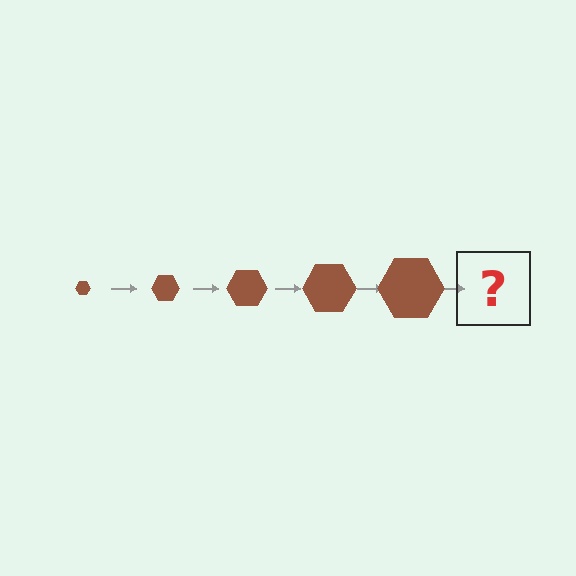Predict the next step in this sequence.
The next step is a brown hexagon, larger than the previous one.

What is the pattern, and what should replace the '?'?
The pattern is that the hexagon gets progressively larger each step. The '?' should be a brown hexagon, larger than the previous one.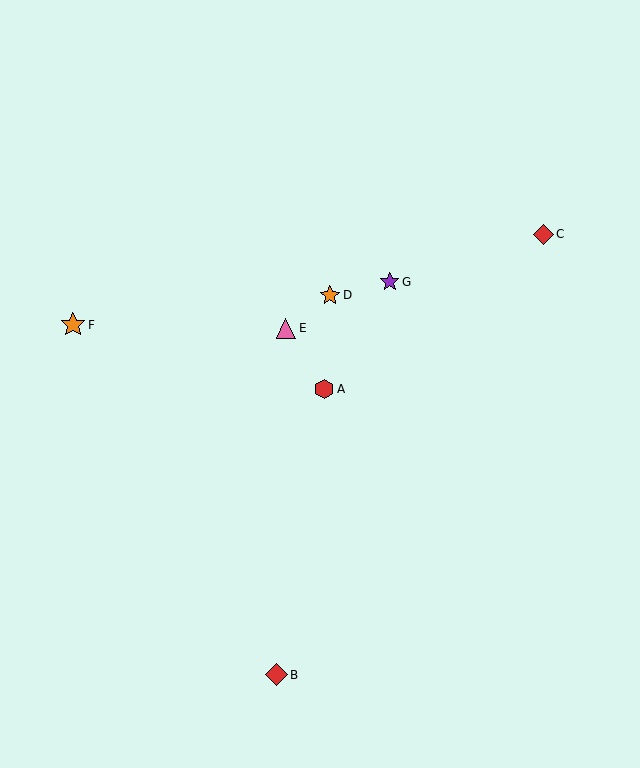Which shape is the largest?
The orange star (labeled F) is the largest.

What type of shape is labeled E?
Shape E is a pink triangle.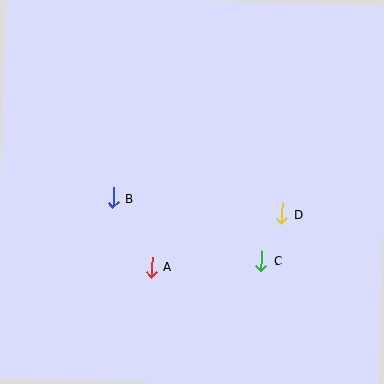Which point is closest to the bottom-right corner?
Point C is closest to the bottom-right corner.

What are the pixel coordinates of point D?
Point D is at (282, 214).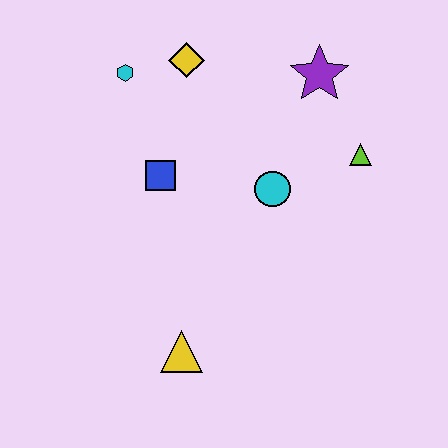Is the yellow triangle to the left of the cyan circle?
Yes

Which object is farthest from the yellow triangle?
The purple star is farthest from the yellow triangle.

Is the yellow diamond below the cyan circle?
No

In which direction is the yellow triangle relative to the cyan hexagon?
The yellow triangle is below the cyan hexagon.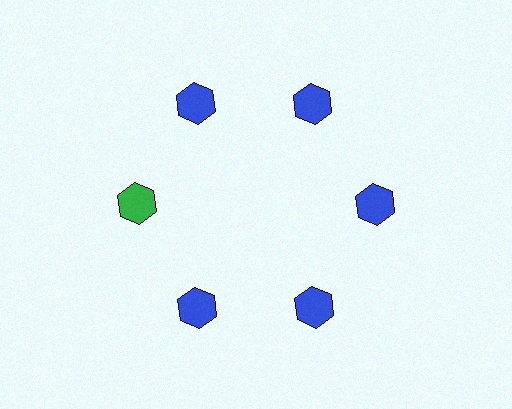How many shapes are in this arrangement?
There are 6 shapes arranged in a ring pattern.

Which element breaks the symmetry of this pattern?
The green hexagon at roughly the 9 o'clock position breaks the symmetry. All other shapes are blue hexagons.